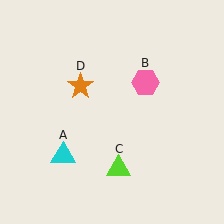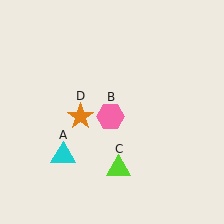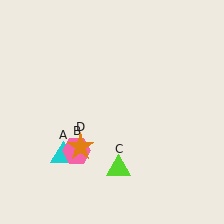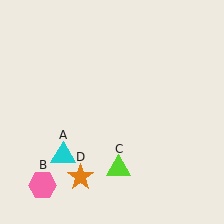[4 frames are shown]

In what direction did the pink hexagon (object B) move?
The pink hexagon (object B) moved down and to the left.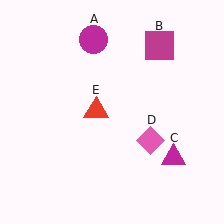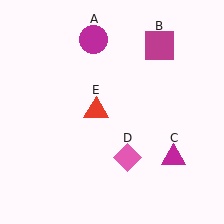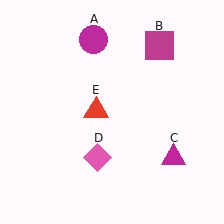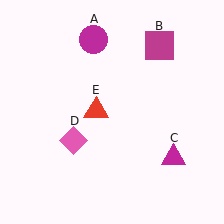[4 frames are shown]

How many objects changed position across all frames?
1 object changed position: pink diamond (object D).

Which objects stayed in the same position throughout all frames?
Magenta circle (object A) and magenta square (object B) and magenta triangle (object C) and red triangle (object E) remained stationary.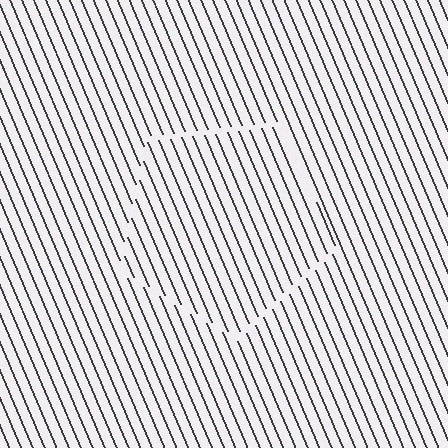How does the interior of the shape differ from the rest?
The interior of the shape contains the same grating, shifted by half a period — the contour is defined by the phase discontinuity where line-ends from the inner and outer gratings abut.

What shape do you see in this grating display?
An illusory pentagon. The interior of the shape contains the same grating, shifted by half a period — the contour is defined by the phase discontinuity where line-ends from the inner and outer gratings abut.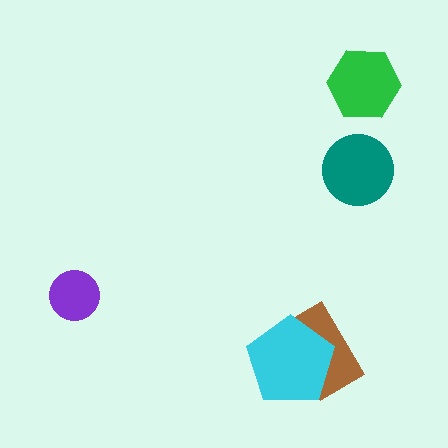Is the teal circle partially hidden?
No, no other shape covers it.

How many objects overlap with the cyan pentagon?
1 object overlaps with the cyan pentagon.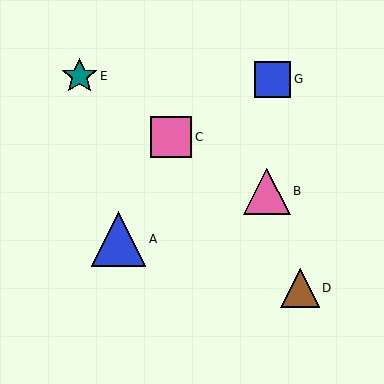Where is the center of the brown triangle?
The center of the brown triangle is at (300, 288).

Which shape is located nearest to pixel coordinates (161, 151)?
The pink square (labeled C) at (171, 137) is nearest to that location.